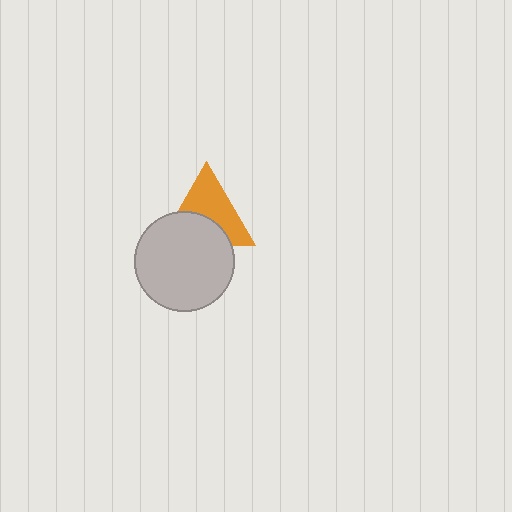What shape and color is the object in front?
The object in front is a light gray circle.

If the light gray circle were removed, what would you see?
You would see the complete orange triangle.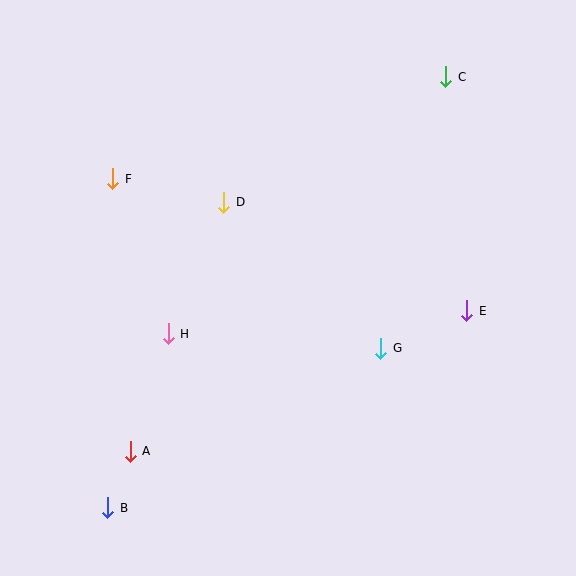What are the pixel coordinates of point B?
Point B is at (108, 508).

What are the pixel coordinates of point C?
Point C is at (446, 77).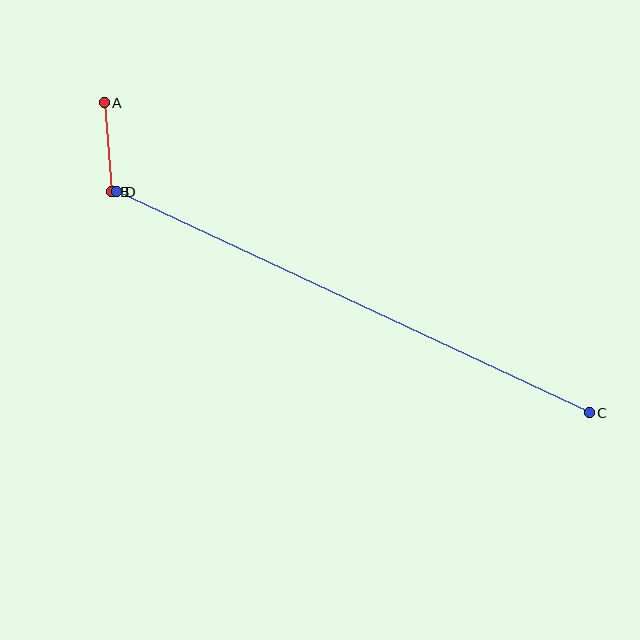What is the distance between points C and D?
The distance is approximately 522 pixels.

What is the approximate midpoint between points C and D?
The midpoint is at approximately (353, 302) pixels.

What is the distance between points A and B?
The distance is approximately 89 pixels.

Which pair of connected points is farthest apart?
Points C and D are farthest apart.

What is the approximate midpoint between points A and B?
The midpoint is at approximately (108, 147) pixels.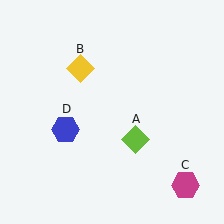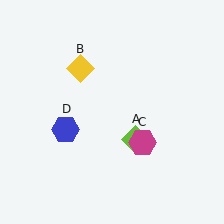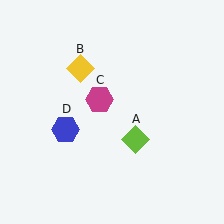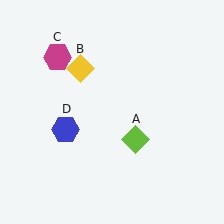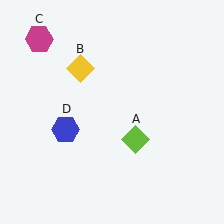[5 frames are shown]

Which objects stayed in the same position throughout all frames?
Lime diamond (object A) and yellow diamond (object B) and blue hexagon (object D) remained stationary.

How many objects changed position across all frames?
1 object changed position: magenta hexagon (object C).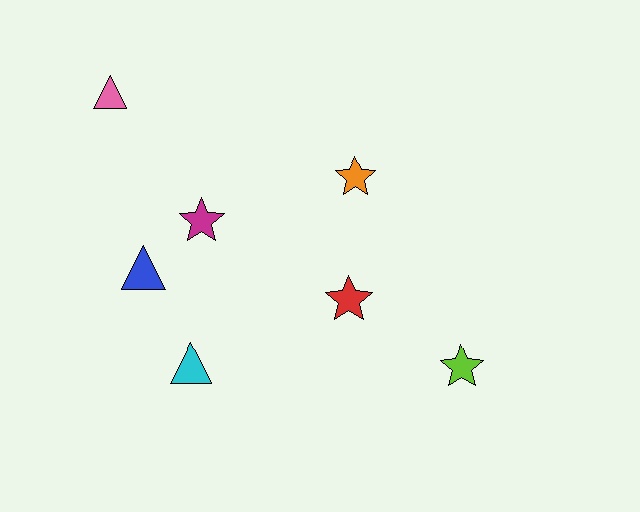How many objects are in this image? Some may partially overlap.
There are 7 objects.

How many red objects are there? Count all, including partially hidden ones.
There is 1 red object.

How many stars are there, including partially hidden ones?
There are 4 stars.